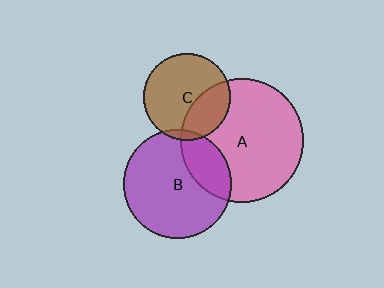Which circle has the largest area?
Circle A (pink).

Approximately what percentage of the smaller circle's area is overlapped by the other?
Approximately 30%.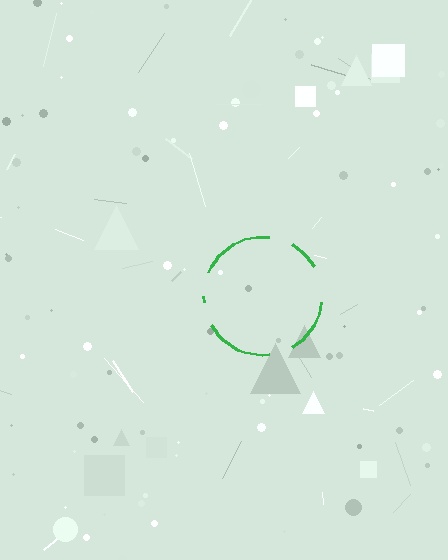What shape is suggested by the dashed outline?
The dashed outline suggests a circle.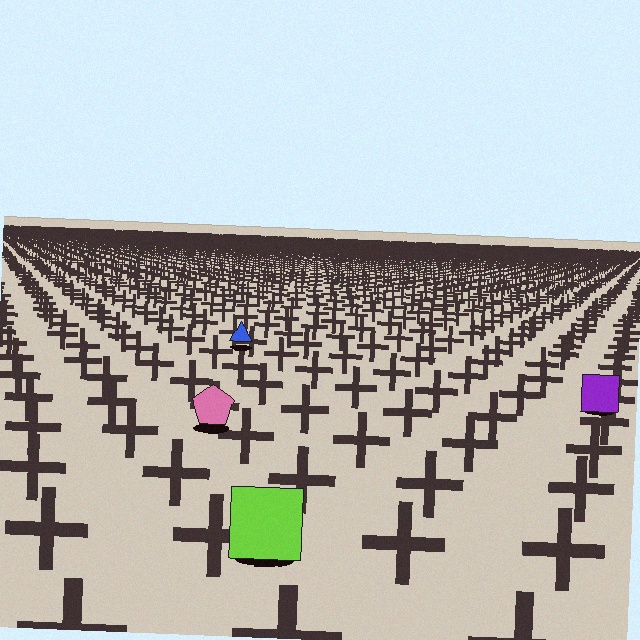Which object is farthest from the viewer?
The blue triangle is farthest from the viewer. It appears smaller and the ground texture around it is denser.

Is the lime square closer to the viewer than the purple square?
Yes. The lime square is closer — you can tell from the texture gradient: the ground texture is coarser near it.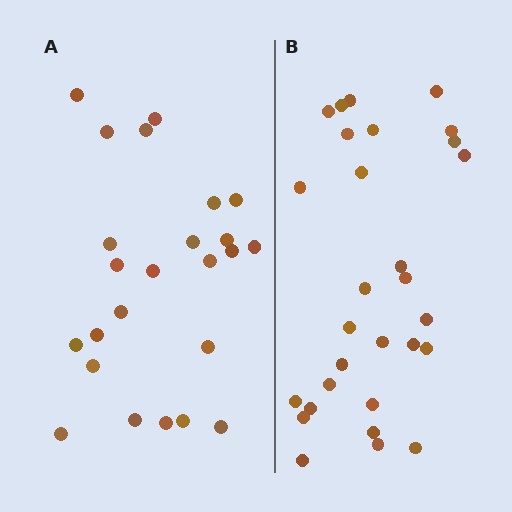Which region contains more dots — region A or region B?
Region B (the right region) has more dots.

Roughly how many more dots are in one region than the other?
Region B has about 5 more dots than region A.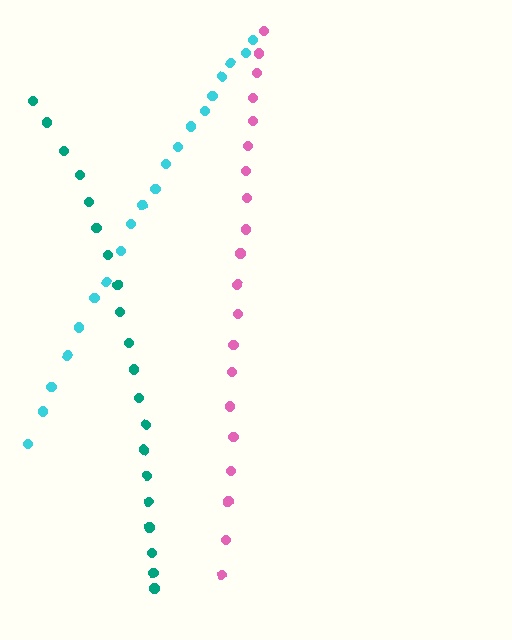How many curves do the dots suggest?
There are 3 distinct paths.